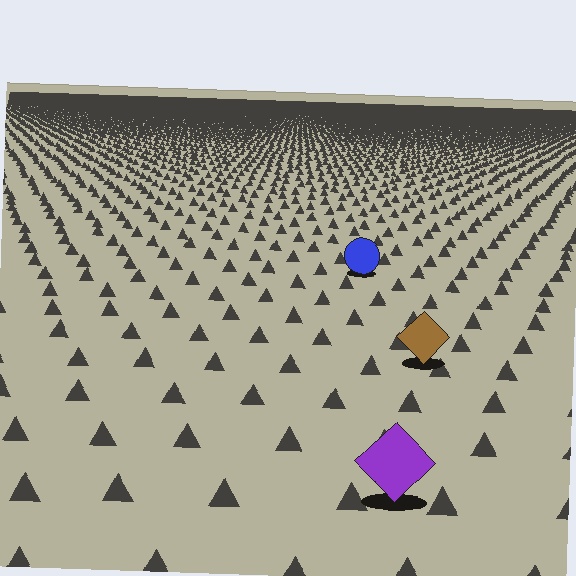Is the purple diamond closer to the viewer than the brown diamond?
Yes. The purple diamond is closer — you can tell from the texture gradient: the ground texture is coarser near it.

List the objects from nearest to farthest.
From nearest to farthest: the purple diamond, the brown diamond, the blue circle.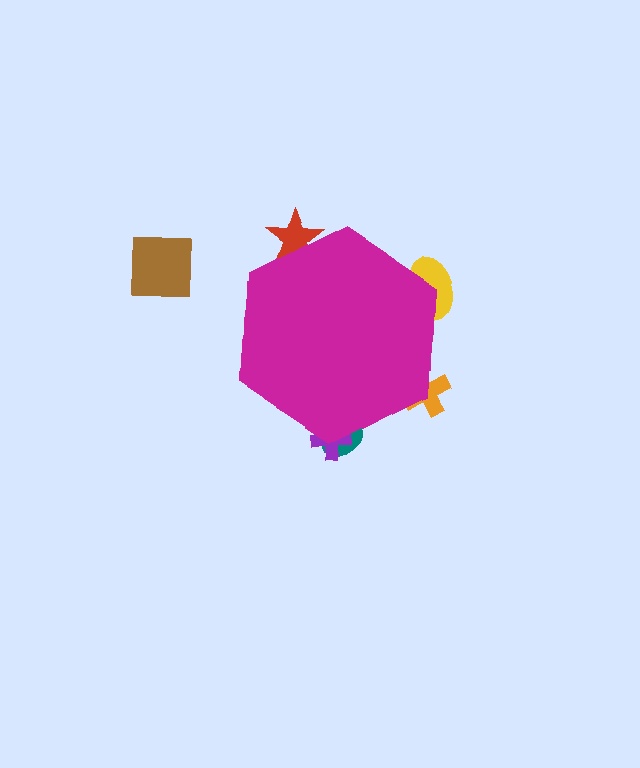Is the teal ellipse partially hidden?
Yes, the teal ellipse is partially hidden behind the magenta hexagon.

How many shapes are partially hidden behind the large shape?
5 shapes are partially hidden.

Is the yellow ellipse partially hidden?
Yes, the yellow ellipse is partially hidden behind the magenta hexagon.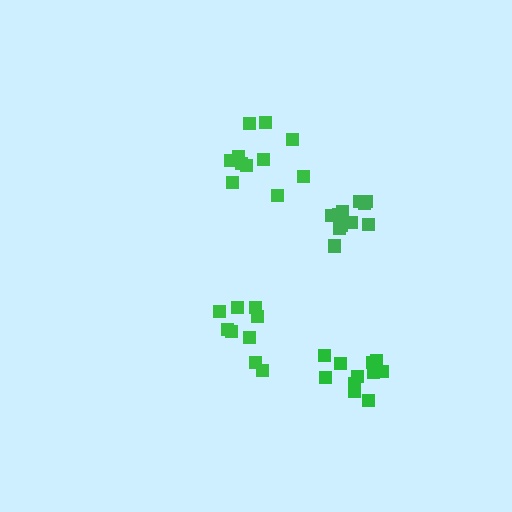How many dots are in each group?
Group 1: 12 dots, Group 2: 9 dots, Group 3: 12 dots, Group 4: 11 dots (44 total).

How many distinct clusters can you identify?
There are 4 distinct clusters.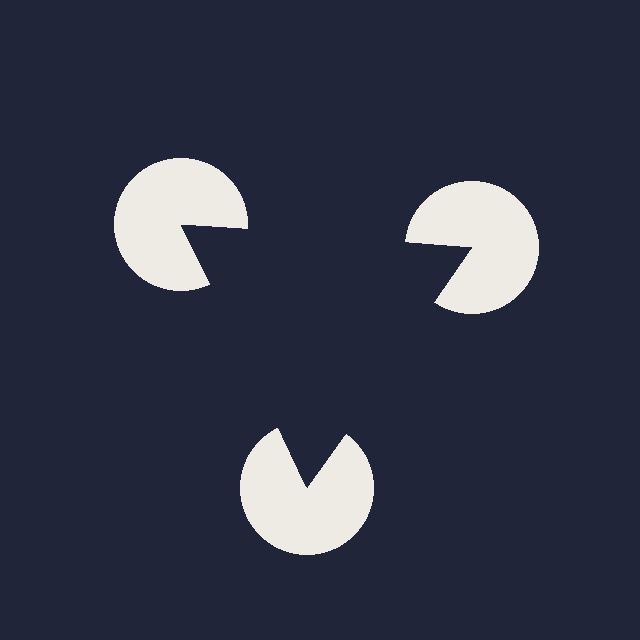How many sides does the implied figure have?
3 sides.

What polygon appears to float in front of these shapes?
An illusory triangle — its edges are inferred from the aligned wedge cuts in the pac-man discs, not physically drawn.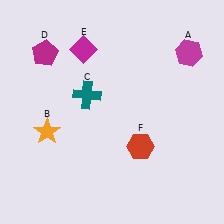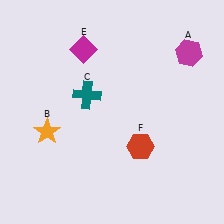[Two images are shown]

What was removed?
The magenta pentagon (D) was removed in Image 2.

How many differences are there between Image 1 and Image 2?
There is 1 difference between the two images.